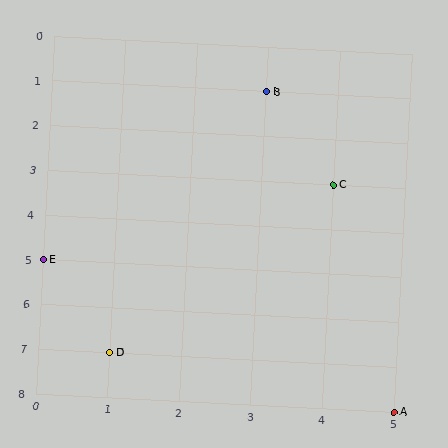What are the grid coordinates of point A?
Point A is at grid coordinates (5, 8).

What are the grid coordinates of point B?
Point B is at grid coordinates (3, 1).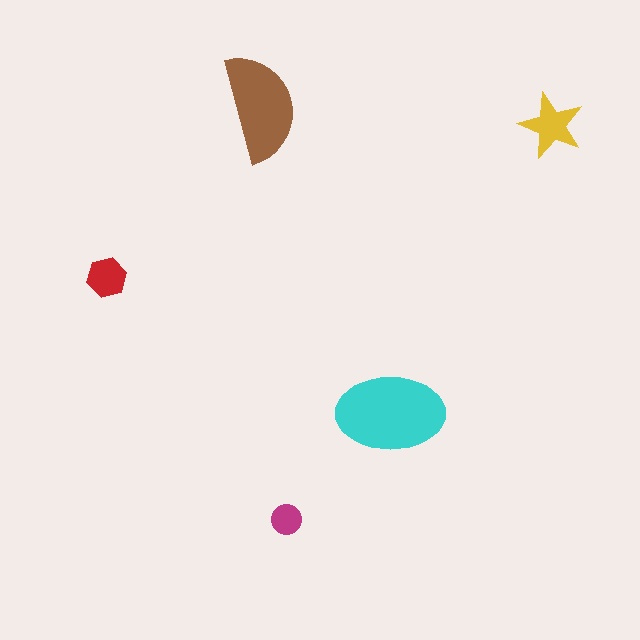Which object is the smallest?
The magenta circle.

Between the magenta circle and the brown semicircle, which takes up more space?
The brown semicircle.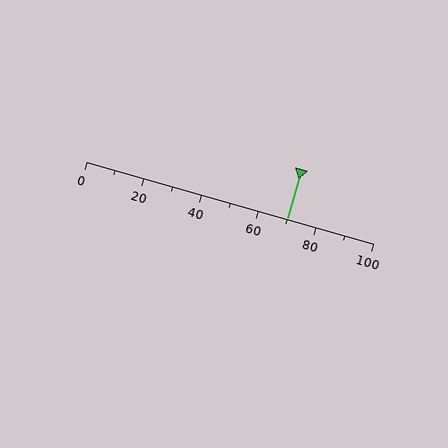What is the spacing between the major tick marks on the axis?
The major ticks are spaced 20 apart.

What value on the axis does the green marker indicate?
The marker indicates approximately 70.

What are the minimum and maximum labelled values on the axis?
The axis runs from 0 to 100.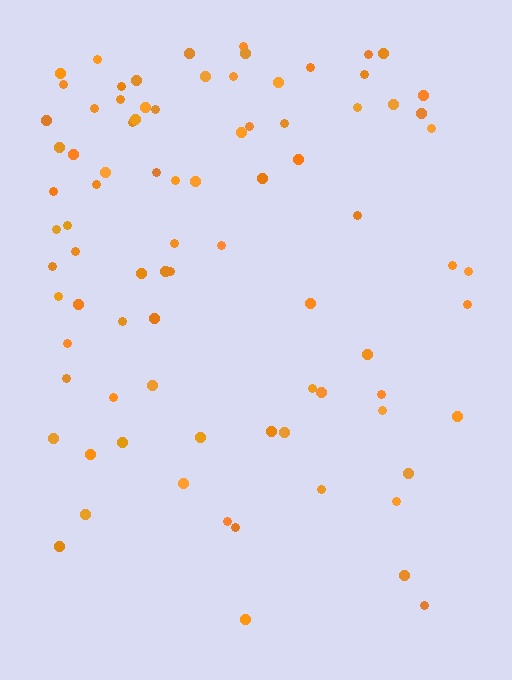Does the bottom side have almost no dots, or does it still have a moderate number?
Still a moderate number, just noticeably fewer than the top.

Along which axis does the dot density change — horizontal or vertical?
Vertical.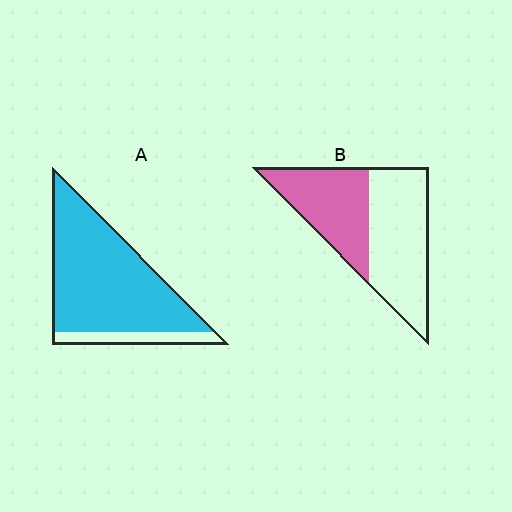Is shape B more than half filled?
No.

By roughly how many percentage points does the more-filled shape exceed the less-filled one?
By roughly 40 percentage points (A over B).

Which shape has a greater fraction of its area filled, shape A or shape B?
Shape A.